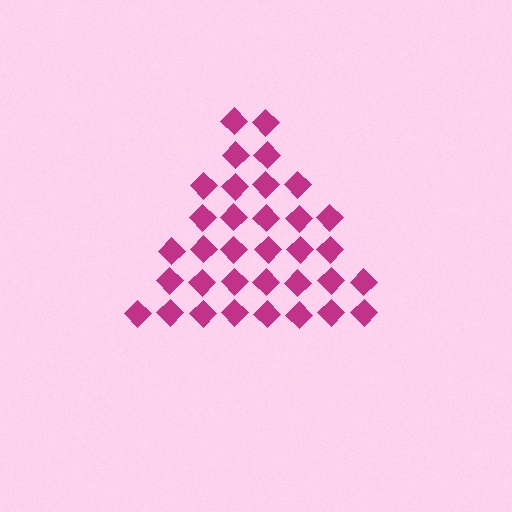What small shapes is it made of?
It is made of small diamonds.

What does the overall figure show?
The overall figure shows a triangle.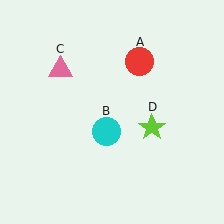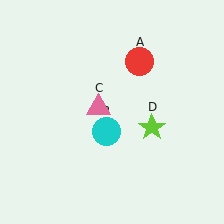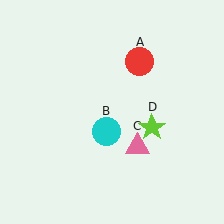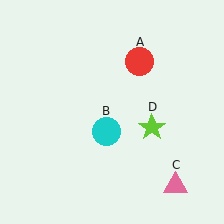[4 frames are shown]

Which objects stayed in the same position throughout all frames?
Red circle (object A) and cyan circle (object B) and lime star (object D) remained stationary.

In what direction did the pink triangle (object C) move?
The pink triangle (object C) moved down and to the right.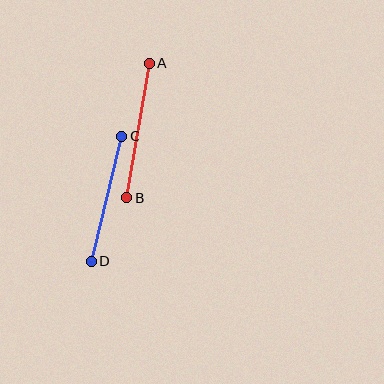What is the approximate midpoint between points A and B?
The midpoint is at approximately (138, 130) pixels.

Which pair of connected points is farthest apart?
Points A and B are farthest apart.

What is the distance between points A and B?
The distance is approximately 136 pixels.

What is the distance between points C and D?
The distance is approximately 129 pixels.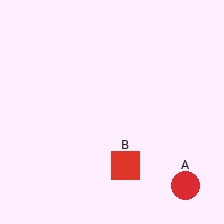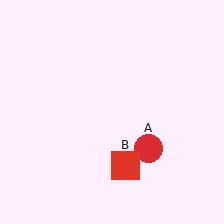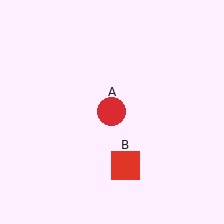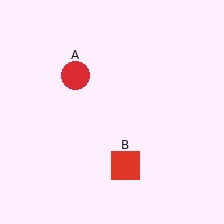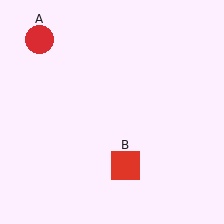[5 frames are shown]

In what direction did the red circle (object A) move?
The red circle (object A) moved up and to the left.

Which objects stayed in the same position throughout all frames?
Red square (object B) remained stationary.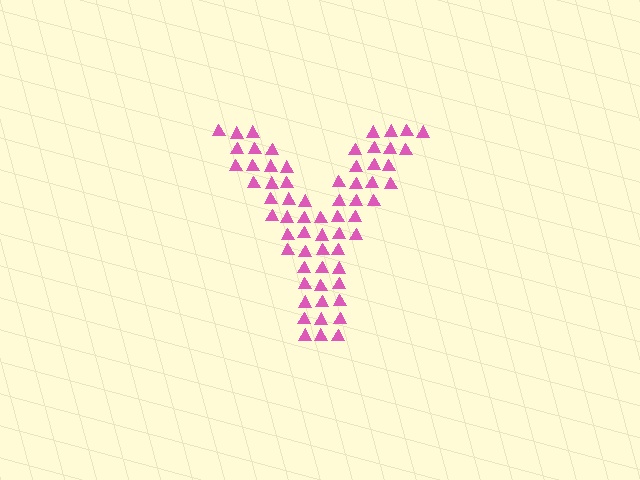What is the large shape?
The large shape is the letter Y.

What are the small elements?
The small elements are triangles.